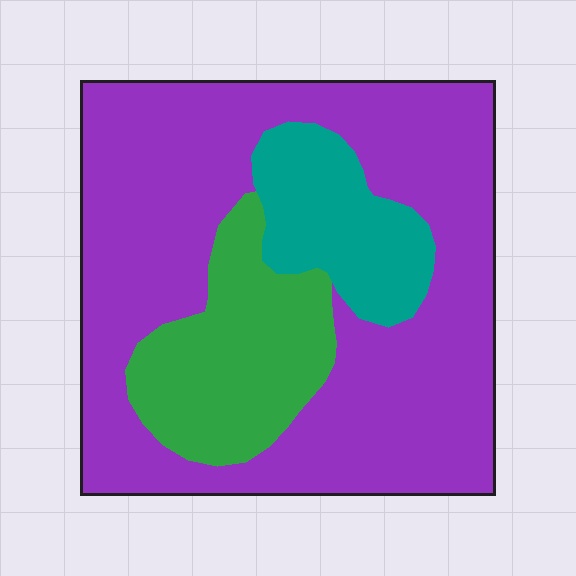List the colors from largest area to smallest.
From largest to smallest: purple, green, teal.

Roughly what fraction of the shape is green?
Green takes up about one fifth (1/5) of the shape.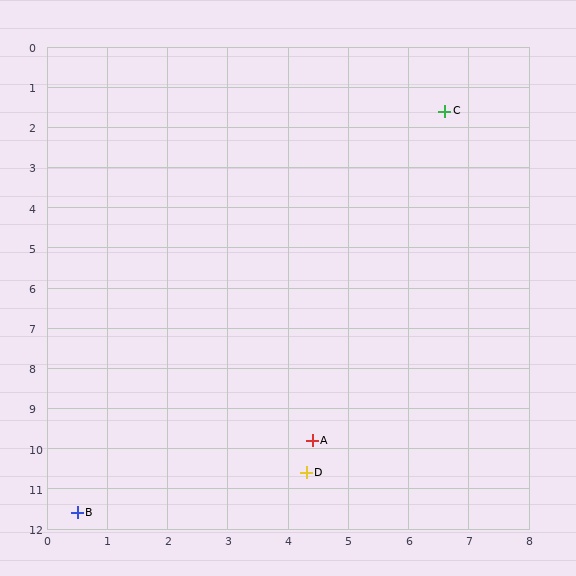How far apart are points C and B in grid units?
Points C and B are about 11.7 grid units apart.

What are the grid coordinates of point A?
Point A is at approximately (4.4, 9.8).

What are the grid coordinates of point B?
Point B is at approximately (0.5, 11.6).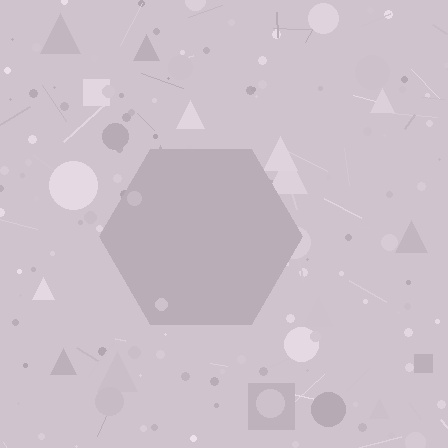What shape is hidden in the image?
A hexagon is hidden in the image.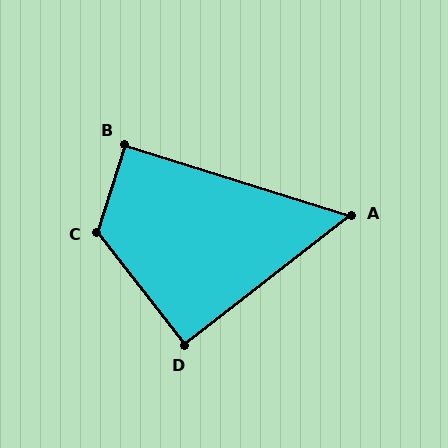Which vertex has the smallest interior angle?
A, at approximately 55 degrees.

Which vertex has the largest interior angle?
C, at approximately 125 degrees.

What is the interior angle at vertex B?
Approximately 90 degrees (approximately right).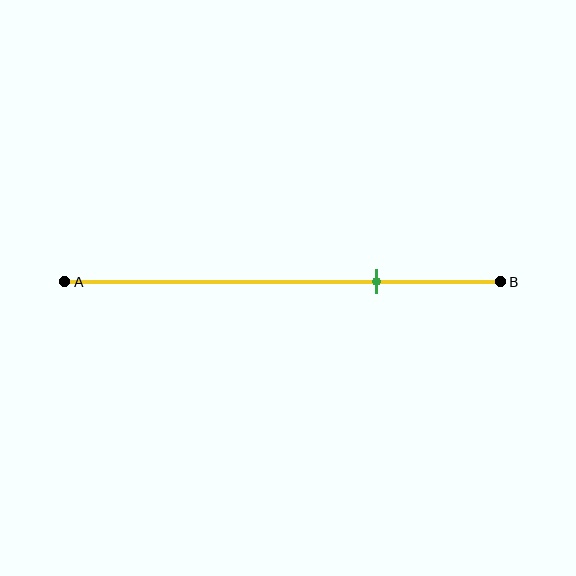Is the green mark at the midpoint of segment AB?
No, the mark is at about 70% from A, not at the 50% midpoint.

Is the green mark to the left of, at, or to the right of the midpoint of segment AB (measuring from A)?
The green mark is to the right of the midpoint of segment AB.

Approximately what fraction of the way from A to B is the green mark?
The green mark is approximately 70% of the way from A to B.